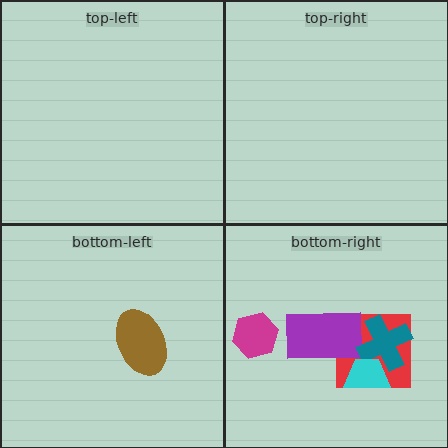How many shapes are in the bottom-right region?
5.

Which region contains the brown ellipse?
The bottom-left region.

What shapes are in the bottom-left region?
The brown ellipse.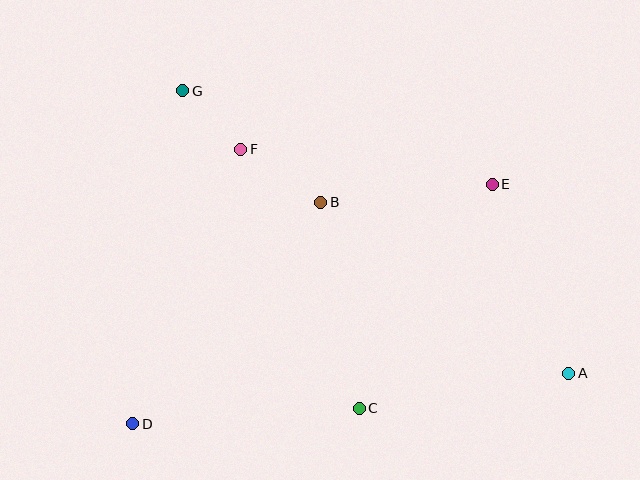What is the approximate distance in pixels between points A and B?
The distance between A and B is approximately 301 pixels.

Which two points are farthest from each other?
Points A and G are farthest from each other.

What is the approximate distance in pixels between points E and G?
The distance between E and G is approximately 323 pixels.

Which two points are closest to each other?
Points F and G are closest to each other.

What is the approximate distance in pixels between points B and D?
The distance between B and D is approximately 291 pixels.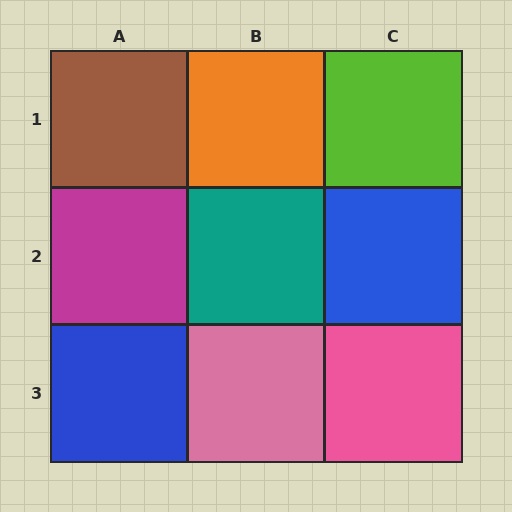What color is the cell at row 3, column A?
Blue.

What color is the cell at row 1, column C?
Lime.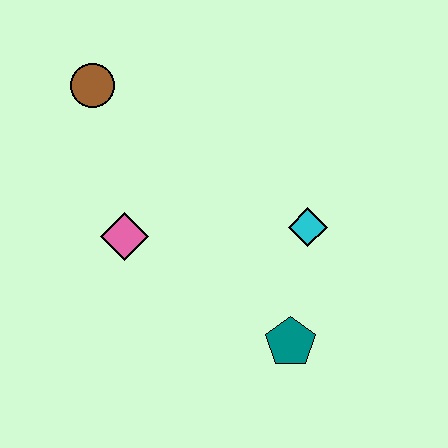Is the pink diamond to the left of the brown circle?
No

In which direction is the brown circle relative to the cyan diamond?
The brown circle is to the left of the cyan diamond.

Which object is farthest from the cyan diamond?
The brown circle is farthest from the cyan diamond.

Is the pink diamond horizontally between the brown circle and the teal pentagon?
Yes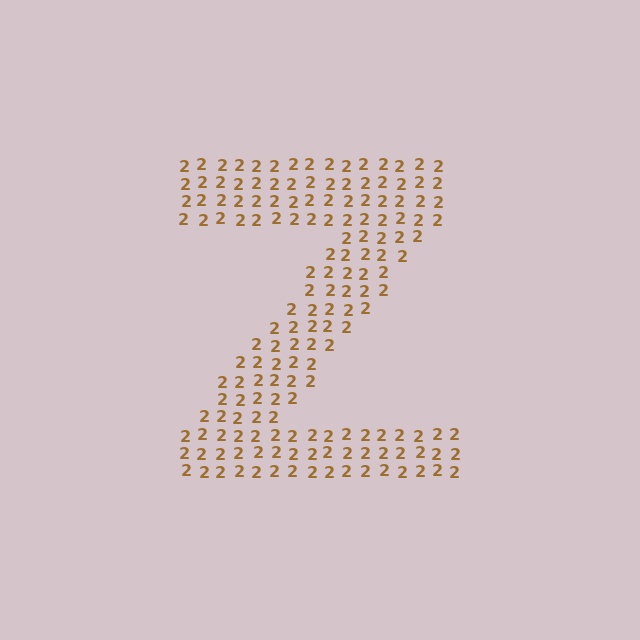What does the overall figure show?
The overall figure shows the letter Z.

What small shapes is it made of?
It is made of small digit 2's.